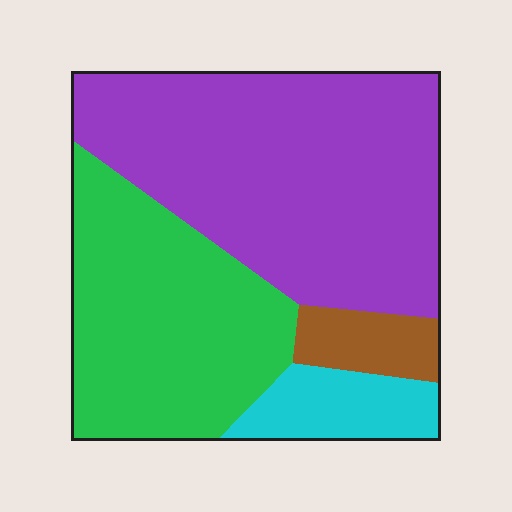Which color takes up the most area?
Purple, at roughly 50%.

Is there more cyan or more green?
Green.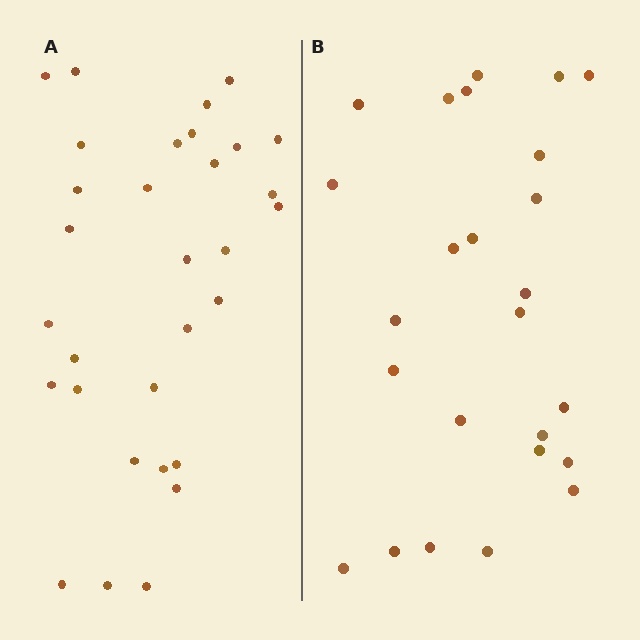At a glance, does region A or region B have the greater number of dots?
Region A (the left region) has more dots.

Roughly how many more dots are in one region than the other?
Region A has about 6 more dots than region B.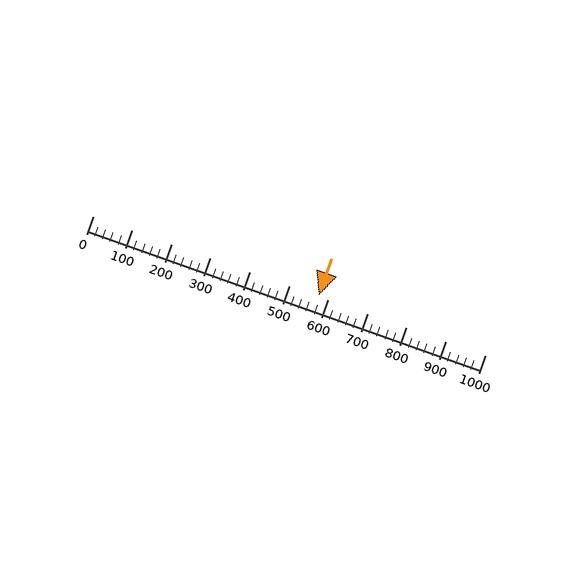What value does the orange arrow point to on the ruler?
The orange arrow points to approximately 575.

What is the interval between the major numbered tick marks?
The major tick marks are spaced 100 units apart.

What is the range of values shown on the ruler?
The ruler shows values from 0 to 1000.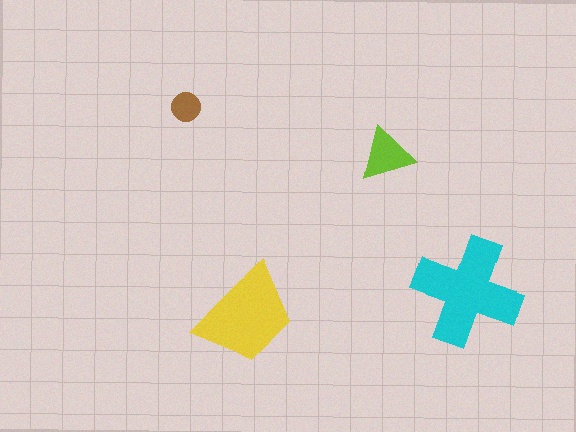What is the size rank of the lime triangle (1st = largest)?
3rd.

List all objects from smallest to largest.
The brown circle, the lime triangle, the yellow trapezoid, the cyan cross.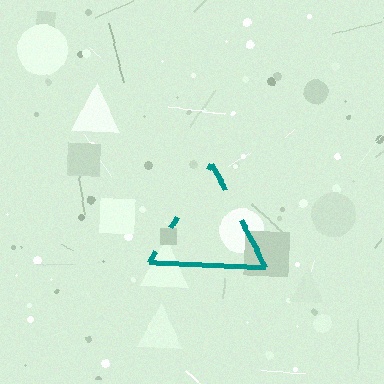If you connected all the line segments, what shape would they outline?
They would outline a triangle.